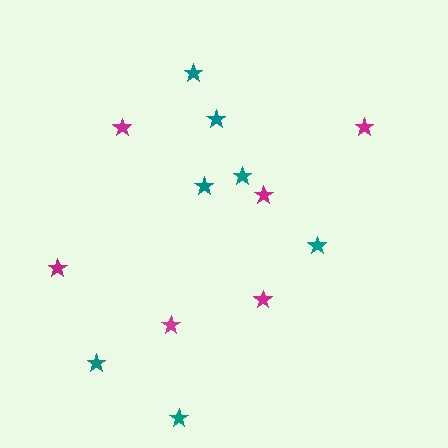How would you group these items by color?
There are 2 groups: one group of teal stars (7) and one group of magenta stars (6).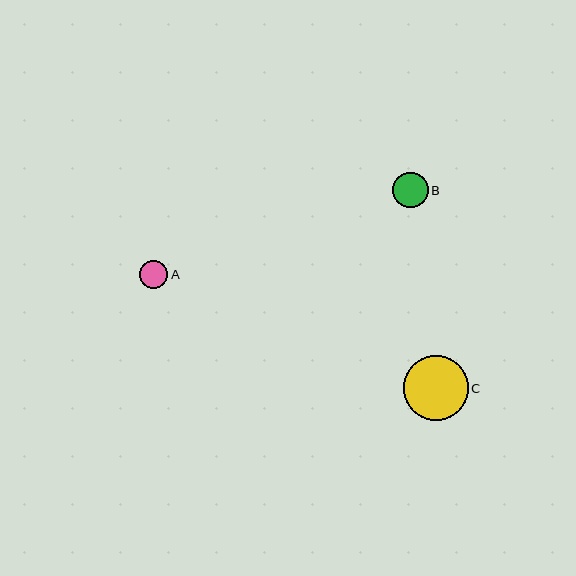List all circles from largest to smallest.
From largest to smallest: C, B, A.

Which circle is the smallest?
Circle A is the smallest with a size of approximately 28 pixels.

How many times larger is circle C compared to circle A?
Circle C is approximately 2.3 times the size of circle A.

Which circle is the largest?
Circle C is the largest with a size of approximately 65 pixels.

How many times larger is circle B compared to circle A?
Circle B is approximately 1.3 times the size of circle A.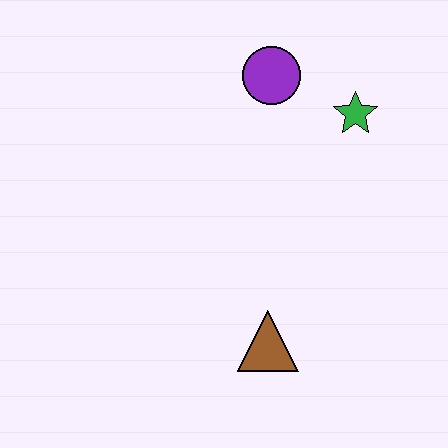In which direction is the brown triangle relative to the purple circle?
The brown triangle is below the purple circle.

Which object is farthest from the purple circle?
The brown triangle is farthest from the purple circle.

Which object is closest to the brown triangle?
The green star is closest to the brown triangle.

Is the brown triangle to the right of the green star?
No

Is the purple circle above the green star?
Yes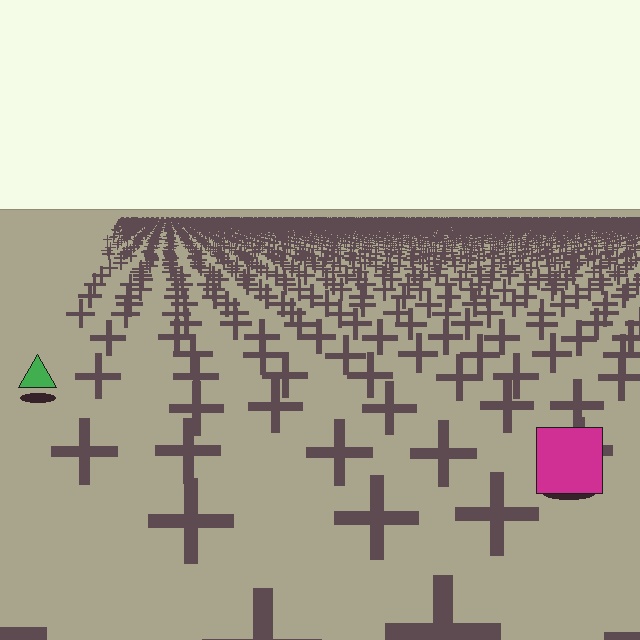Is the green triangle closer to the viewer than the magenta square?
No. The magenta square is closer — you can tell from the texture gradient: the ground texture is coarser near it.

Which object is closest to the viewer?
The magenta square is closest. The texture marks near it are larger and more spread out.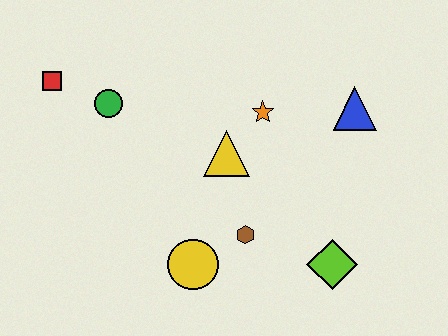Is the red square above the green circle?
Yes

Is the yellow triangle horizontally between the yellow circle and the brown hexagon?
Yes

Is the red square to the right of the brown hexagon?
No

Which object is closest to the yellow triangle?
The orange star is closest to the yellow triangle.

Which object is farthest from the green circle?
The lime diamond is farthest from the green circle.